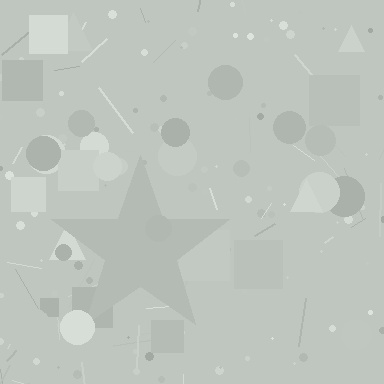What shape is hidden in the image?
A star is hidden in the image.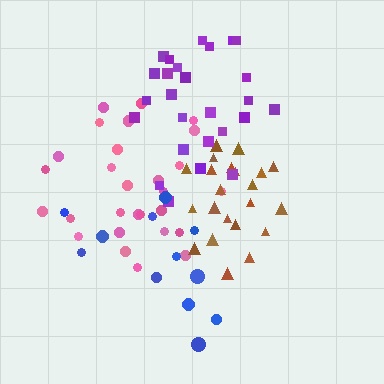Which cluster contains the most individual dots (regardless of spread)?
Pink (29).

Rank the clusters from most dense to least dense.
brown, purple, pink, blue.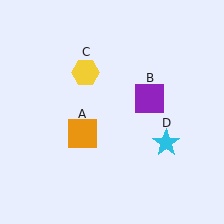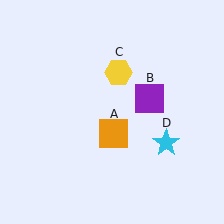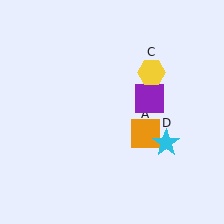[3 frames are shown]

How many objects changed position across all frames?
2 objects changed position: orange square (object A), yellow hexagon (object C).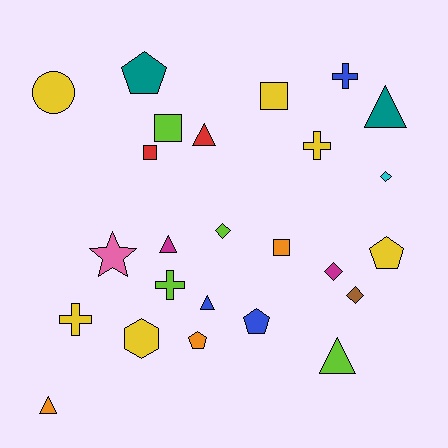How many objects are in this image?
There are 25 objects.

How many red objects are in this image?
There are 2 red objects.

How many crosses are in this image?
There are 4 crosses.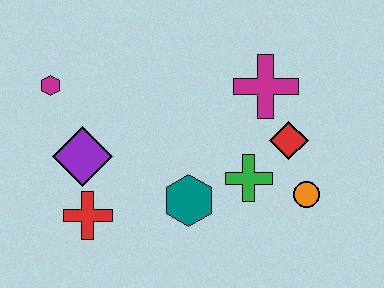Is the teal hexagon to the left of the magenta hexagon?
No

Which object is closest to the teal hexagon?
The green cross is closest to the teal hexagon.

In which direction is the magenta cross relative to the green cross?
The magenta cross is above the green cross.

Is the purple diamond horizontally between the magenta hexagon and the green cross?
Yes